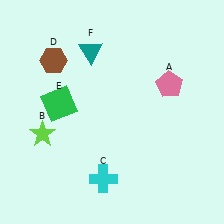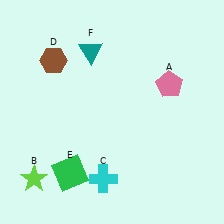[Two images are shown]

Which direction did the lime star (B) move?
The lime star (B) moved down.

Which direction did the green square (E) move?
The green square (E) moved down.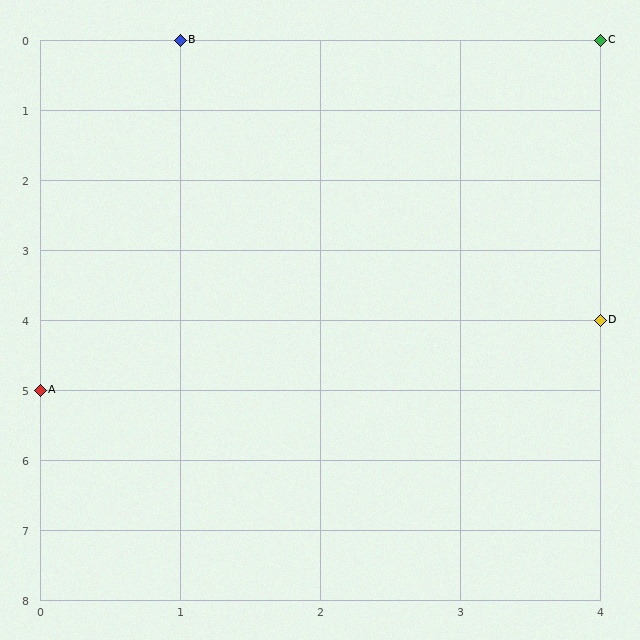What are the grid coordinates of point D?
Point D is at grid coordinates (4, 4).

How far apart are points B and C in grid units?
Points B and C are 3 columns apart.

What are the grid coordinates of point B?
Point B is at grid coordinates (1, 0).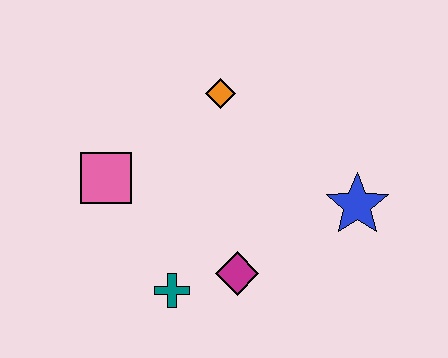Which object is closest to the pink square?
The teal cross is closest to the pink square.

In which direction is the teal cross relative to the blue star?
The teal cross is to the left of the blue star.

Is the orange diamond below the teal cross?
No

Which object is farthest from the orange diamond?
The teal cross is farthest from the orange diamond.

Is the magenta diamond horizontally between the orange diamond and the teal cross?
No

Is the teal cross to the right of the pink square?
Yes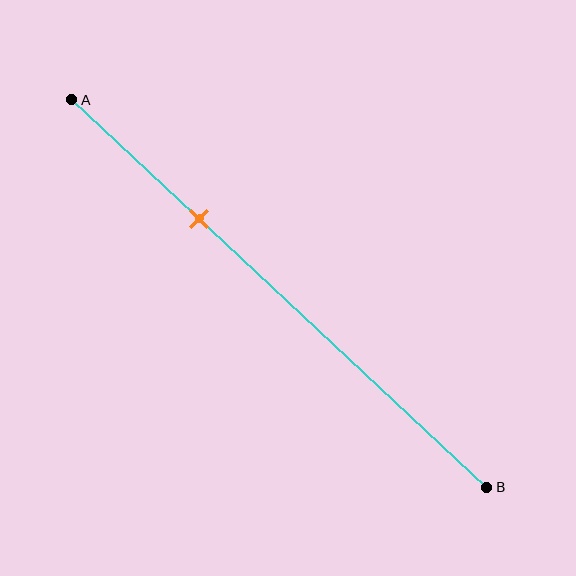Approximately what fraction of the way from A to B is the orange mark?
The orange mark is approximately 30% of the way from A to B.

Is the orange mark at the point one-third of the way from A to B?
Yes, the mark is approximately at the one-third point.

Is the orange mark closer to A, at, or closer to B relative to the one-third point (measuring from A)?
The orange mark is approximately at the one-third point of segment AB.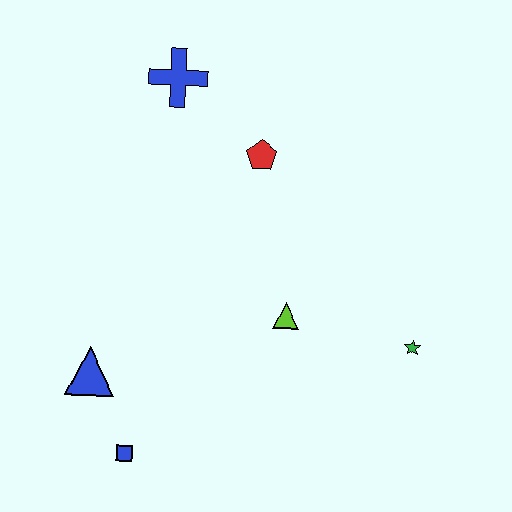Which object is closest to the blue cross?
The red pentagon is closest to the blue cross.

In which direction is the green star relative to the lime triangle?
The green star is to the right of the lime triangle.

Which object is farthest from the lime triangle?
The blue cross is farthest from the lime triangle.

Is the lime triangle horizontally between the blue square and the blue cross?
No